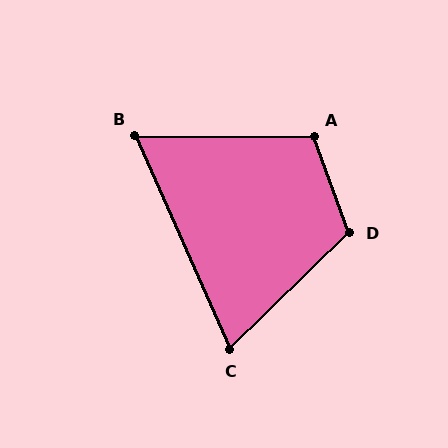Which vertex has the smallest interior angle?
B, at approximately 66 degrees.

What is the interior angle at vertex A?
Approximately 111 degrees (obtuse).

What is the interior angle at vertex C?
Approximately 69 degrees (acute).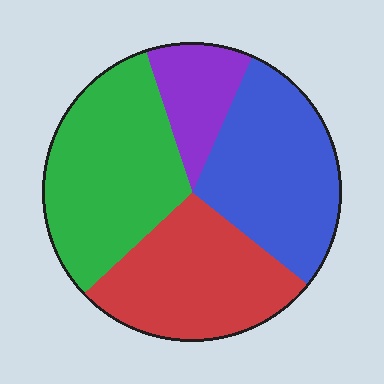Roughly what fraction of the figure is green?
Green covers 32% of the figure.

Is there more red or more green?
Green.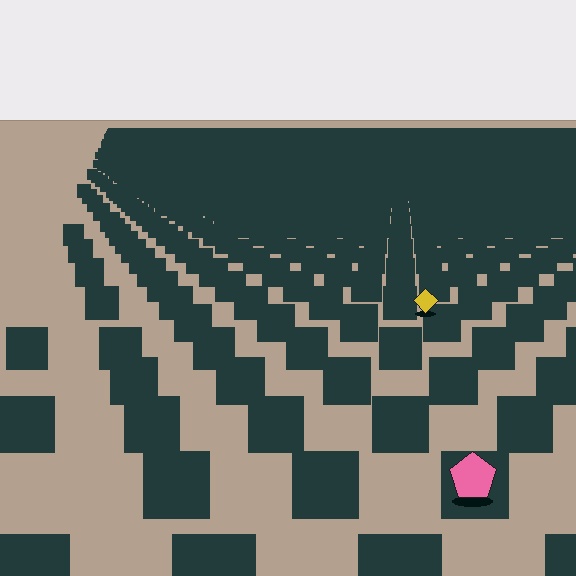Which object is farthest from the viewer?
The yellow diamond is farthest from the viewer. It appears smaller and the ground texture around it is denser.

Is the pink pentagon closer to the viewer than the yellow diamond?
Yes. The pink pentagon is closer — you can tell from the texture gradient: the ground texture is coarser near it.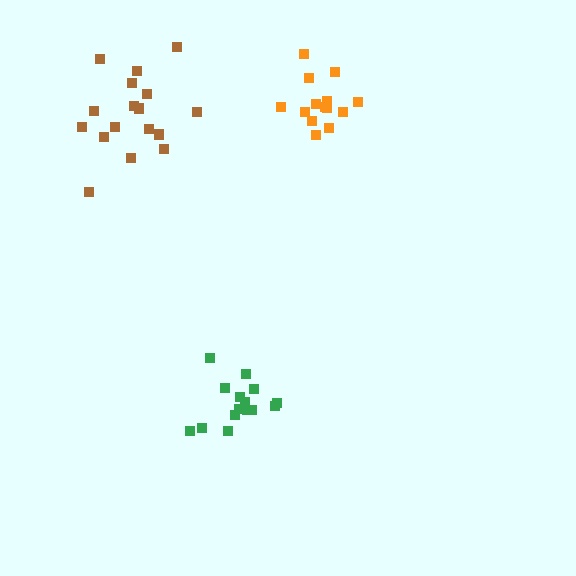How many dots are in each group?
Group 1: 15 dots, Group 2: 17 dots, Group 3: 14 dots (46 total).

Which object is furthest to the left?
The brown cluster is leftmost.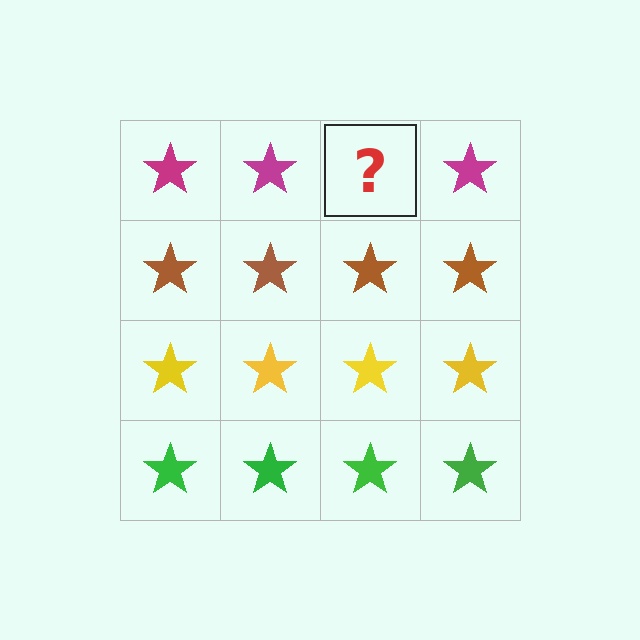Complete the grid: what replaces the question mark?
The question mark should be replaced with a magenta star.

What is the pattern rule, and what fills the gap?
The rule is that each row has a consistent color. The gap should be filled with a magenta star.